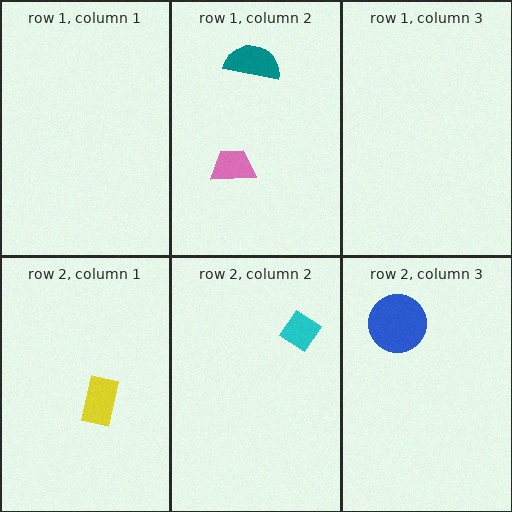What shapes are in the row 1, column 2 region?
The pink trapezoid, the teal semicircle.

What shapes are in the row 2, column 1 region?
The yellow rectangle.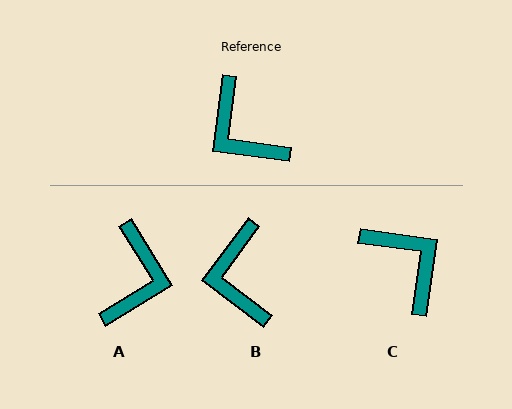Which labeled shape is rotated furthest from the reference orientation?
C, about 179 degrees away.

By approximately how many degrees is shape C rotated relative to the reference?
Approximately 179 degrees counter-clockwise.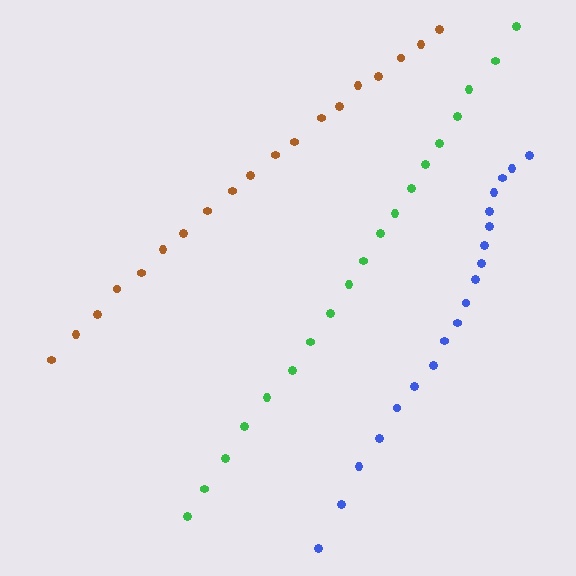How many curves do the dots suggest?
There are 3 distinct paths.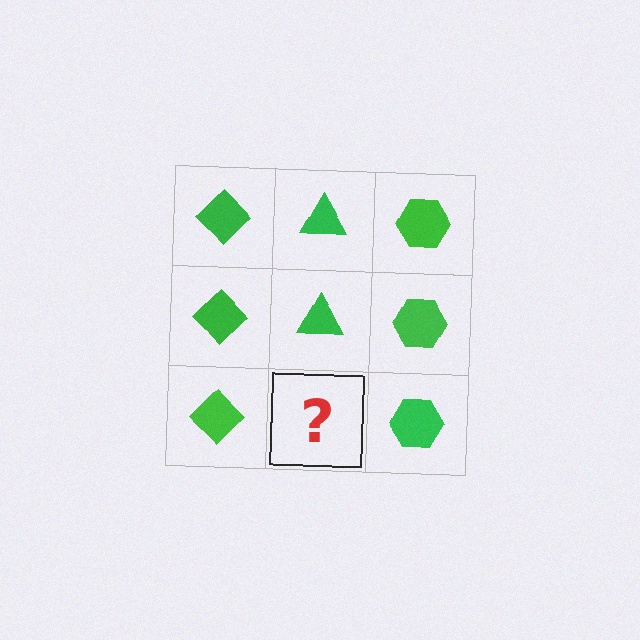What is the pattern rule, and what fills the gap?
The rule is that each column has a consistent shape. The gap should be filled with a green triangle.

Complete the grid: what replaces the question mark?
The question mark should be replaced with a green triangle.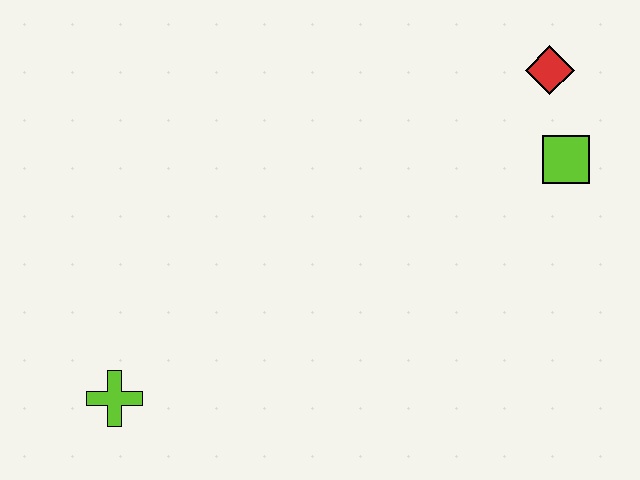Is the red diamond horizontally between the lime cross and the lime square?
Yes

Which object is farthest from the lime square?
The lime cross is farthest from the lime square.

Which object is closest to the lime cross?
The lime square is closest to the lime cross.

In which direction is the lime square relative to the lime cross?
The lime square is to the right of the lime cross.